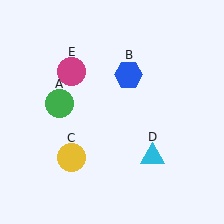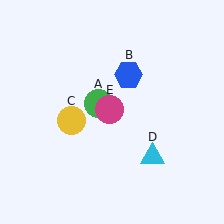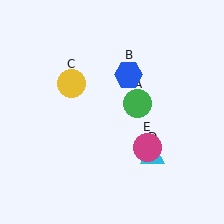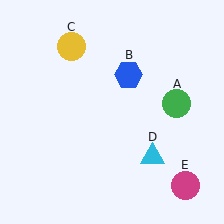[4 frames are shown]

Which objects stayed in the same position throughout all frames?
Blue hexagon (object B) and cyan triangle (object D) remained stationary.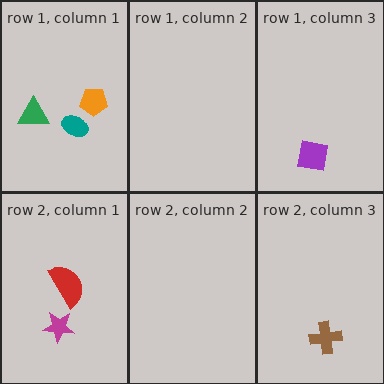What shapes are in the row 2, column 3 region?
The brown cross.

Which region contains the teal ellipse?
The row 1, column 1 region.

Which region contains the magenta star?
The row 2, column 1 region.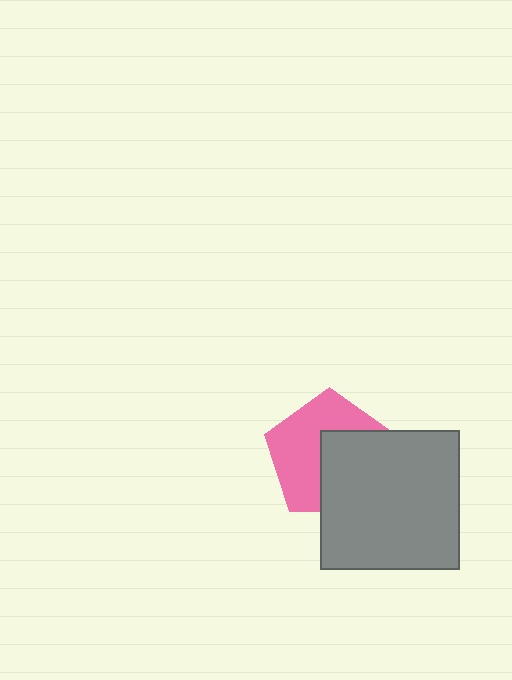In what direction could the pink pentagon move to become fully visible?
The pink pentagon could move toward the upper-left. That would shift it out from behind the gray square entirely.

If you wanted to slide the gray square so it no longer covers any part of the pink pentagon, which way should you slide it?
Slide it toward the lower-right — that is the most direct way to separate the two shapes.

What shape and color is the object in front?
The object in front is a gray square.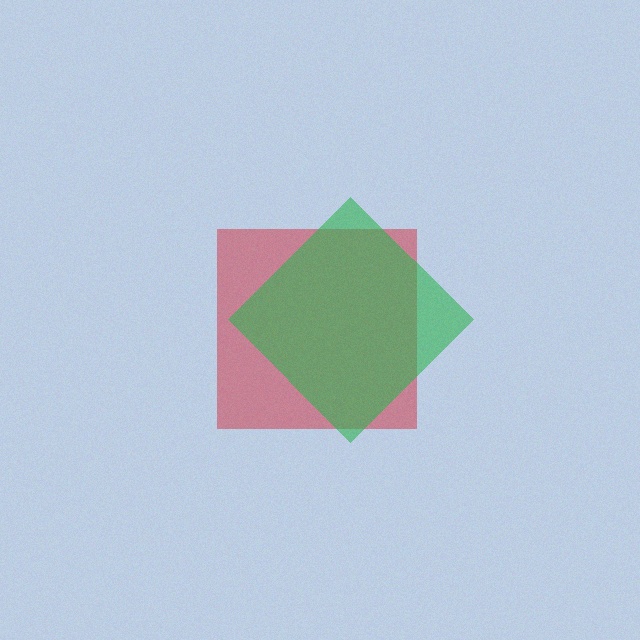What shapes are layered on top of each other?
The layered shapes are: a red square, a green diamond.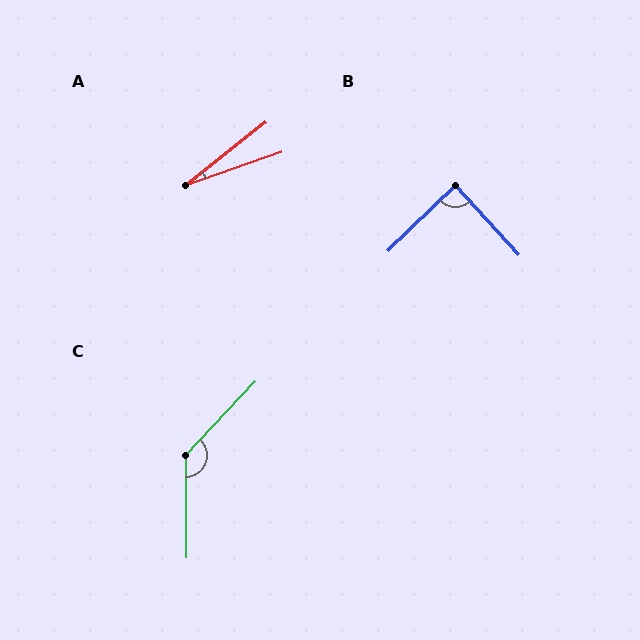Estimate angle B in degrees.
Approximately 88 degrees.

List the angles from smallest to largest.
A (19°), B (88°), C (136°).